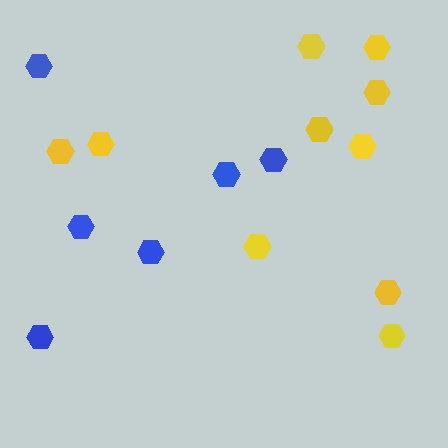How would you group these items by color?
There are 2 groups: one group of blue hexagons (6) and one group of yellow hexagons (10).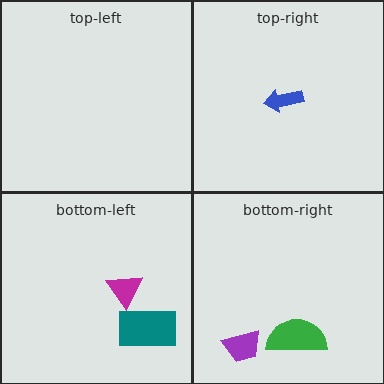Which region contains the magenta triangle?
The bottom-left region.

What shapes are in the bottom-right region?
The green semicircle, the purple trapezoid.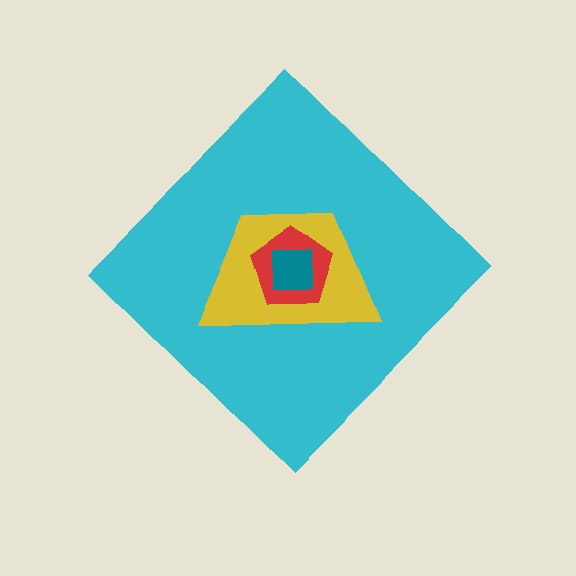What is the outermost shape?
The cyan diamond.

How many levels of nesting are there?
4.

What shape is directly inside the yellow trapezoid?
The red pentagon.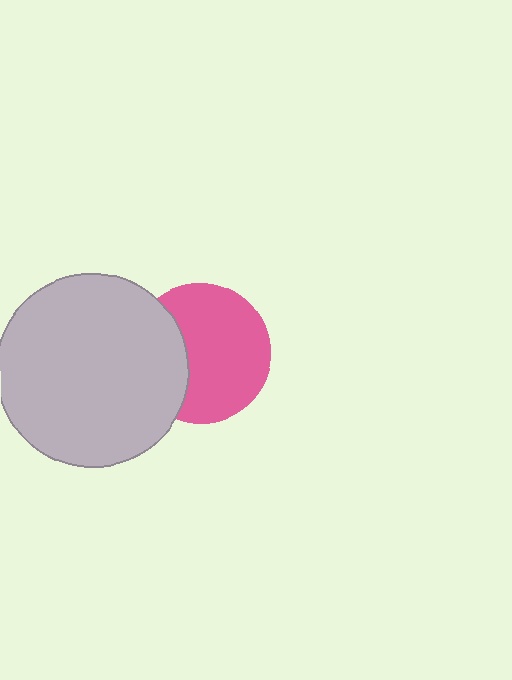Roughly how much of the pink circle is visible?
Most of it is visible (roughly 68%).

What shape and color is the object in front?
The object in front is a light gray circle.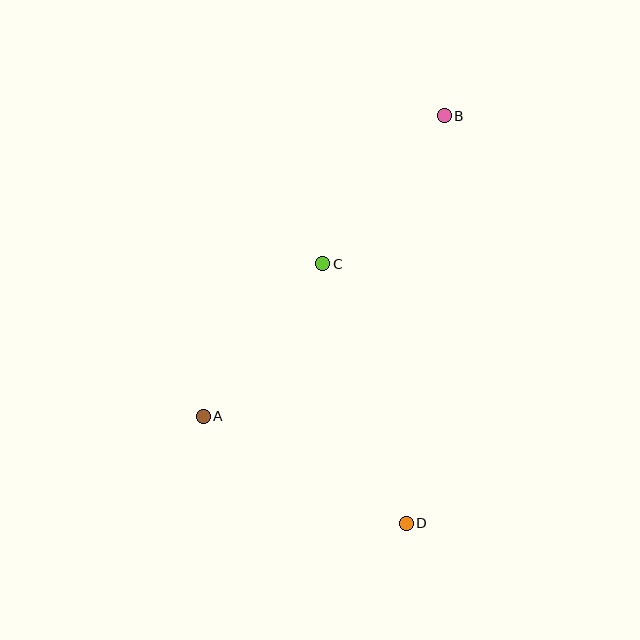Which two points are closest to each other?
Points B and C are closest to each other.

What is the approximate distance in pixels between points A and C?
The distance between A and C is approximately 194 pixels.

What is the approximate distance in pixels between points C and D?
The distance between C and D is approximately 273 pixels.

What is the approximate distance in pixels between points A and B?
The distance between A and B is approximately 385 pixels.